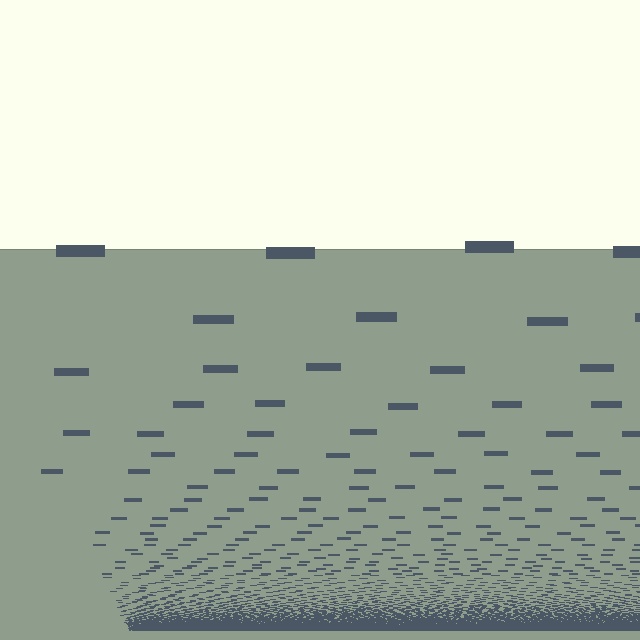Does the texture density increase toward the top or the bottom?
Density increases toward the bottom.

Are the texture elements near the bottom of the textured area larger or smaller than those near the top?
Smaller. The gradient is inverted — elements near the bottom are smaller and denser.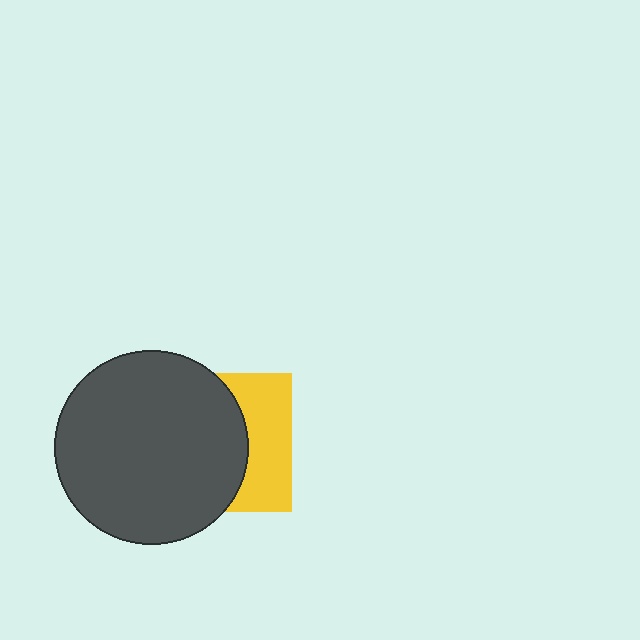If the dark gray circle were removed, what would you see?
You would see the complete yellow square.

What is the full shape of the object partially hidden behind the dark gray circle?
The partially hidden object is a yellow square.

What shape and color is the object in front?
The object in front is a dark gray circle.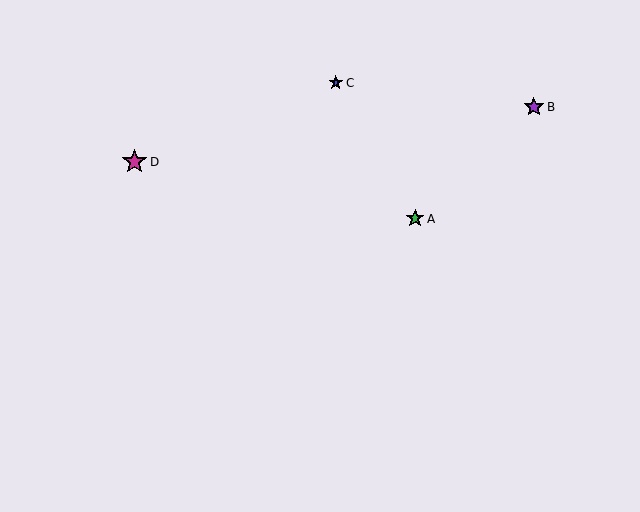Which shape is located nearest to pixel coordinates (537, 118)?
The purple star (labeled B) at (534, 107) is nearest to that location.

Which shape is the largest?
The magenta star (labeled D) is the largest.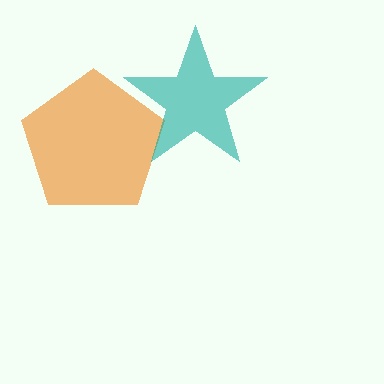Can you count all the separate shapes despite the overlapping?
Yes, there are 2 separate shapes.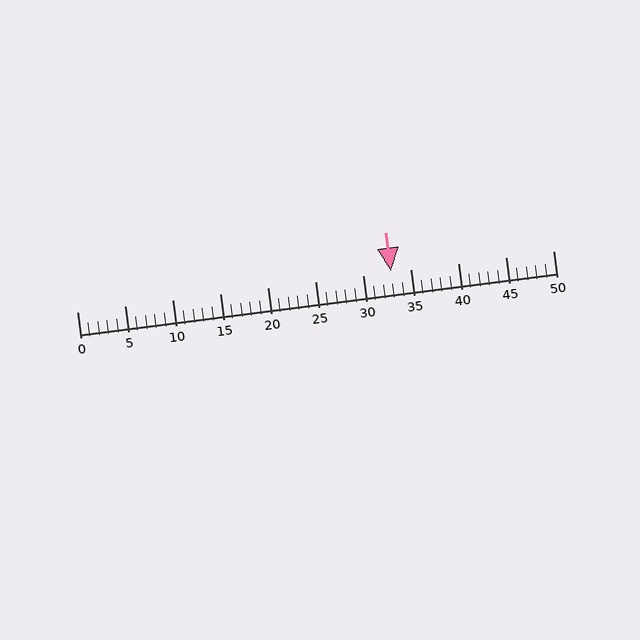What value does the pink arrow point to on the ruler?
The pink arrow points to approximately 33.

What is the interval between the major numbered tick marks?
The major tick marks are spaced 5 units apart.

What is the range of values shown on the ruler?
The ruler shows values from 0 to 50.